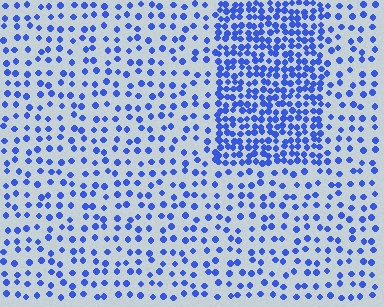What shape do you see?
I see a rectangle.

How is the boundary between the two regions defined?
The boundary is defined by a change in element density (approximately 2.4x ratio). All elements are the same color, size, and shape.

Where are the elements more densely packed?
The elements are more densely packed inside the rectangle boundary.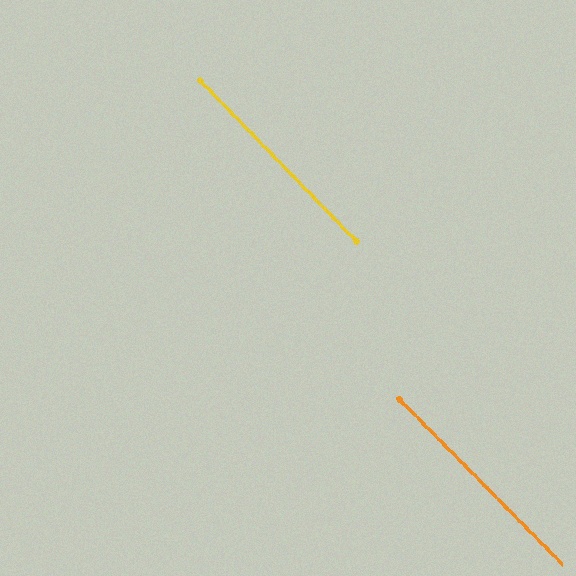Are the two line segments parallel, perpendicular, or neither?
Parallel — their directions differ by only 0.3°.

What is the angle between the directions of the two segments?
Approximately 0 degrees.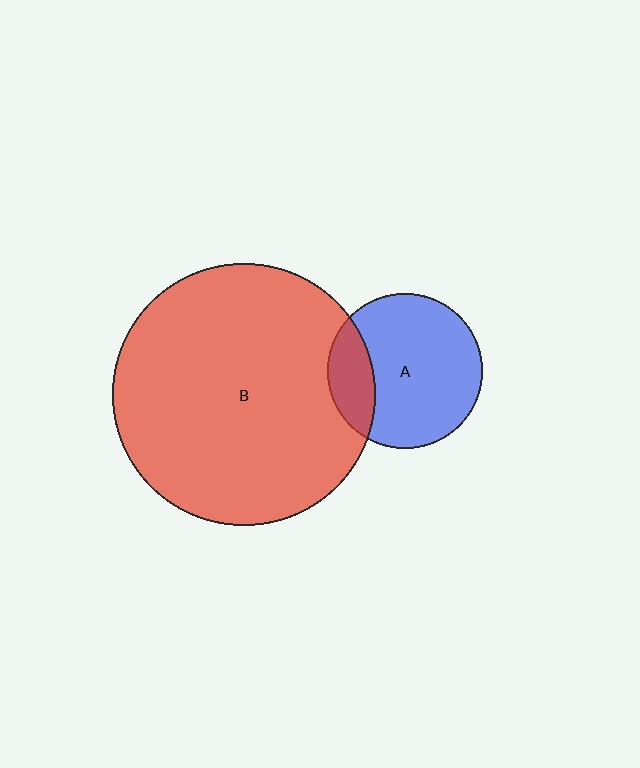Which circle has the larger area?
Circle B (red).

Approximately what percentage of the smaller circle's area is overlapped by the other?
Approximately 20%.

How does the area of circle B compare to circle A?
Approximately 2.9 times.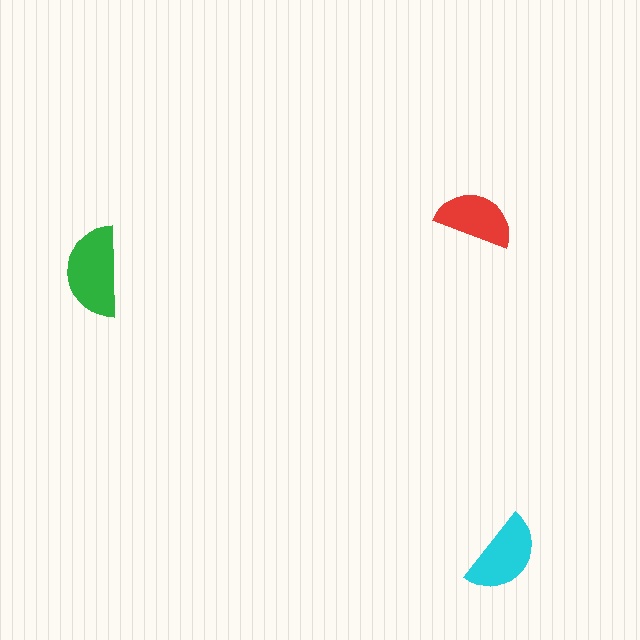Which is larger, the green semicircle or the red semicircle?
The green one.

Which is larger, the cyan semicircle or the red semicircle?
The cyan one.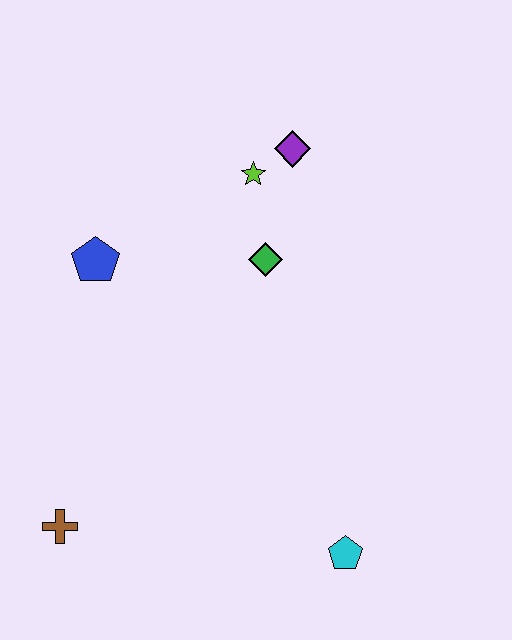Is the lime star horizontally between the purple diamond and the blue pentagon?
Yes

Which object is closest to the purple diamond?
The lime star is closest to the purple diamond.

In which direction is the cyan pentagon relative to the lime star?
The cyan pentagon is below the lime star.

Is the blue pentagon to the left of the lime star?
Yes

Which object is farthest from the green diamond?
The brown cross is farthest from the green diamond.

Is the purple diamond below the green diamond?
No